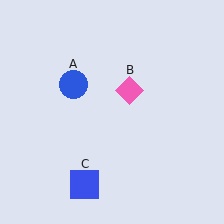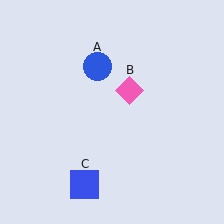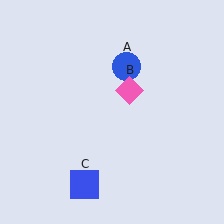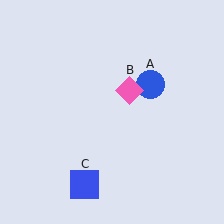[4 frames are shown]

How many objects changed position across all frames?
1 object changed position: blue circle (object A).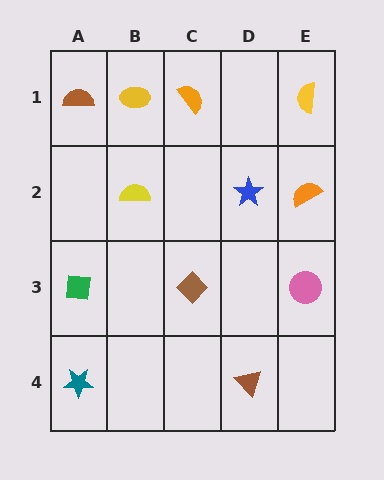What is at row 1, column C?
An orange semicircle.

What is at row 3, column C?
A brown diamond.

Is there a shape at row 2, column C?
No, that cell is empty.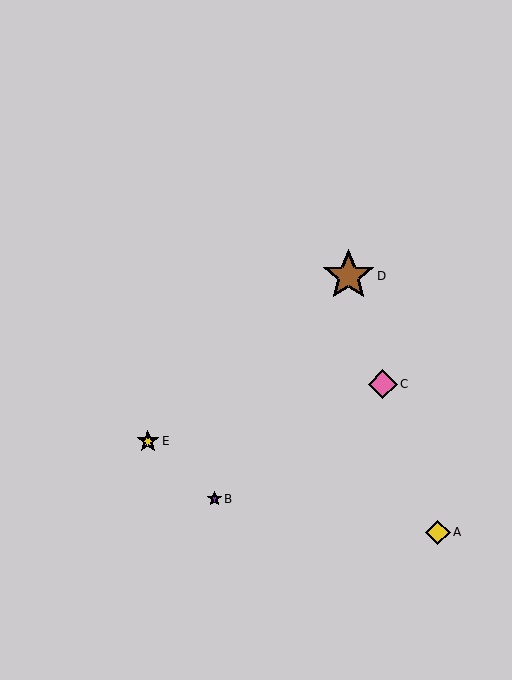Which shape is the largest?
The brown star (labeled D) is the largest.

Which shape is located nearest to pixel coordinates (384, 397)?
The pink diamond (labeled C) at (383, 384) is nearest to that location.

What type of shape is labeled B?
Shape B is a purple star.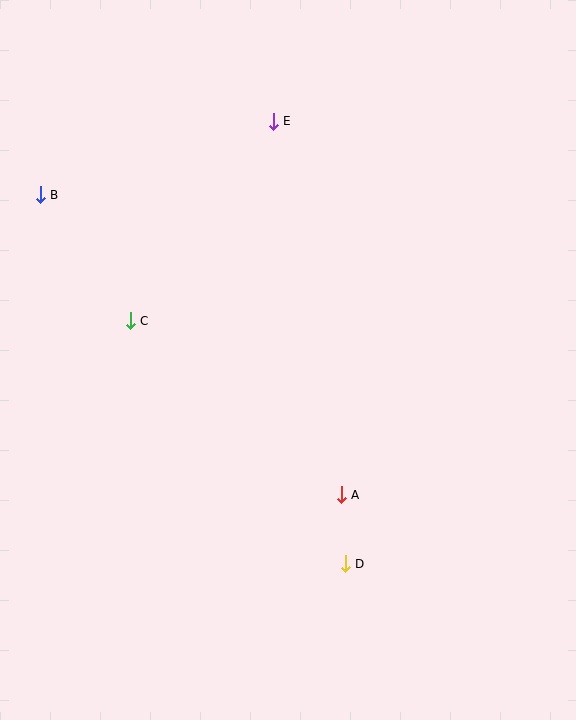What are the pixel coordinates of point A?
Point A is at (341, 495).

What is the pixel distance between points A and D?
The distance between A and D is 69 pixels.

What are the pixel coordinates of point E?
Point E is at (273, 121).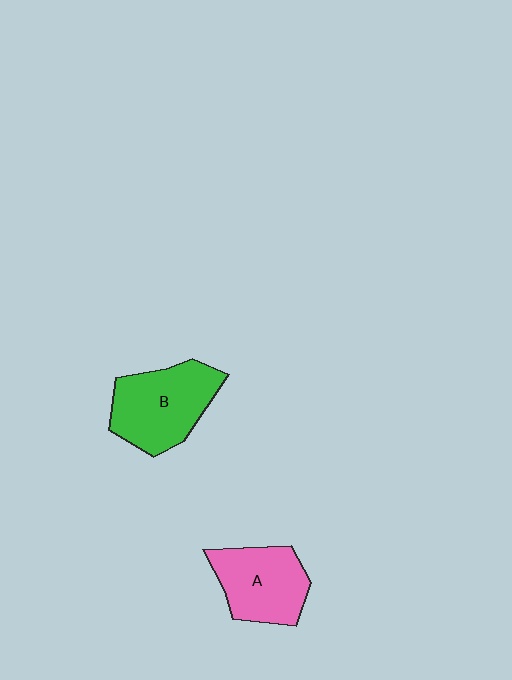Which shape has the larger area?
Shape B (green).